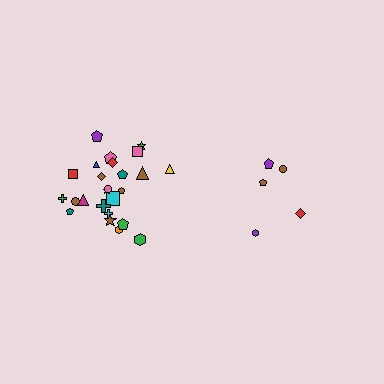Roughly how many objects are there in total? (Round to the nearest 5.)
Roughly 30 objects in total.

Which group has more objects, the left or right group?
The left group.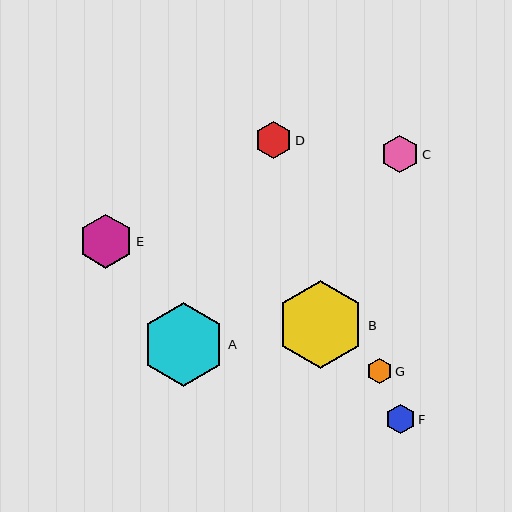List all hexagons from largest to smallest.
From largest to smallest: B, A, E, C, D, F, G.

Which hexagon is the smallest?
Hexagon G is the smallest with a size of approximately 25 pixels.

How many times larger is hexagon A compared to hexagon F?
Hexagon A is approximately 2.9 times the size of hexagon F.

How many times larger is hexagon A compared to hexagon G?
Hexagon A is approximately 3.3 times the size of hexagon G.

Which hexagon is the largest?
Hexagon B is the largest with a size of approximately 89 pixels.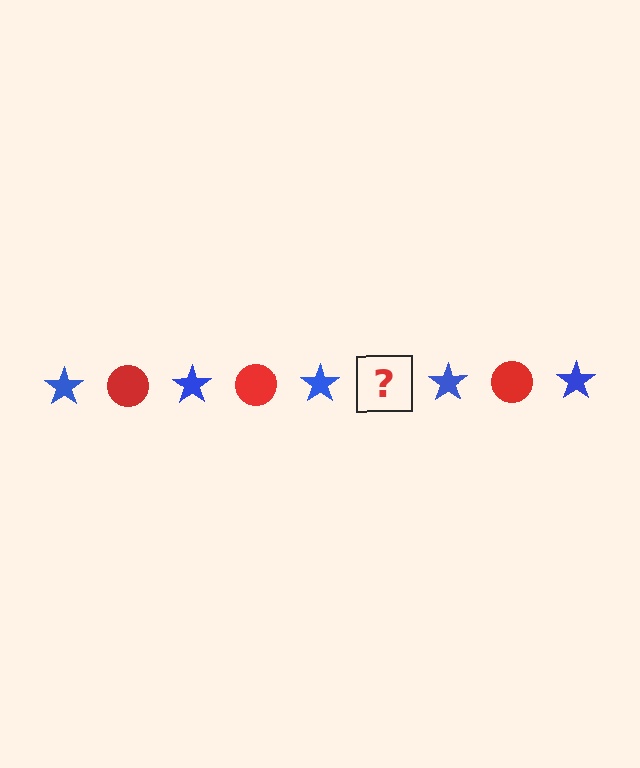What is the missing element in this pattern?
The missing element is a red circle.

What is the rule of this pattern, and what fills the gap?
The rule is that the pattern alternates between blue star and red circle. The gap should be filled with a red circle.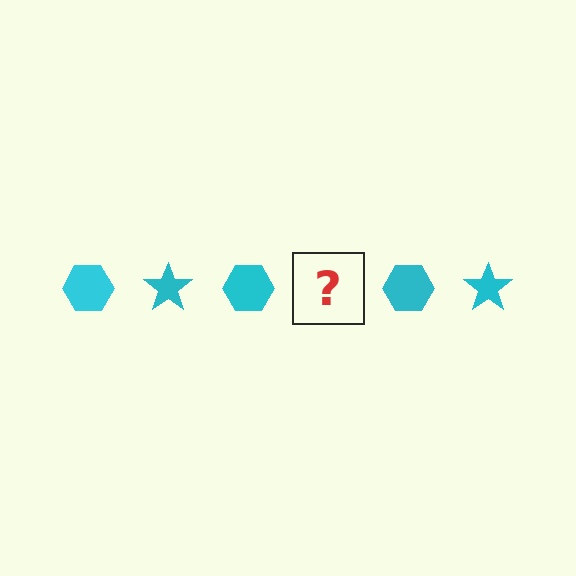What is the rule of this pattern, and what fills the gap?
The rule is that the pattern cycles through hexagon, star shapes in cyan. The gap should be filled with a cyan star.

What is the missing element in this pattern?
The missing element is a cyan star.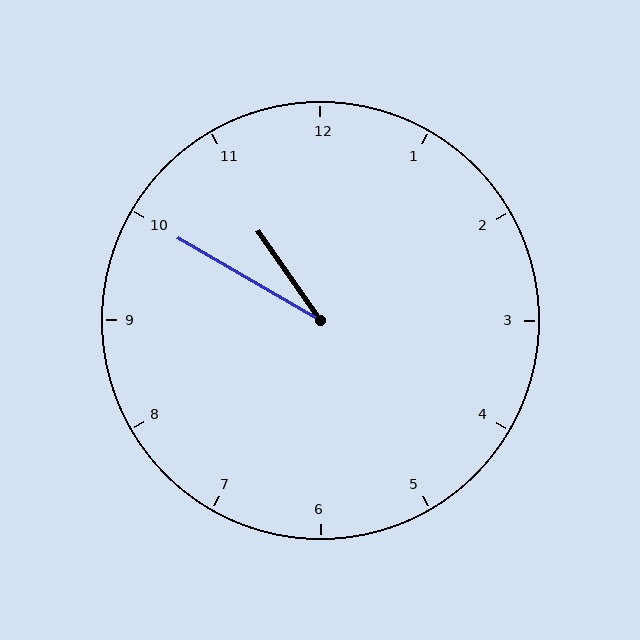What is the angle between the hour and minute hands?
Approximately 25 degrees.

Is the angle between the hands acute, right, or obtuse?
It is acute.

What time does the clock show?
10:50.